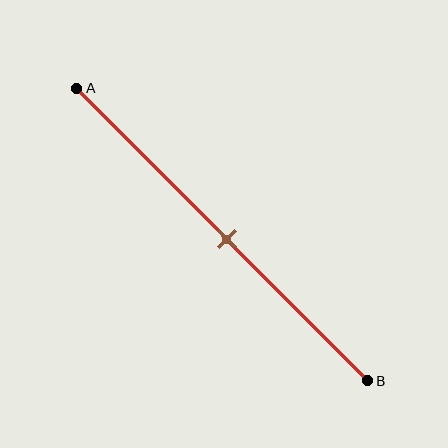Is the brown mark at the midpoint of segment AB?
Yes, the mark is approximately at the midpoint.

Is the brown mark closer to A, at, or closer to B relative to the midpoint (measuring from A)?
The brown mark is approximately at the midpoint of segment AB.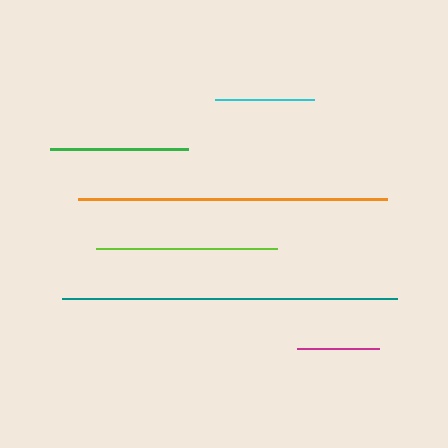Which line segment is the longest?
The teal line is the longest at approximately 335 pixels.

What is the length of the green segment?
The green segment is approximately 138 pixels long.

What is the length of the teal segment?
The teal segment is approximately 335 pixels long.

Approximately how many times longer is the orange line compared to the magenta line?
The orange line is approximately 3.7 times the length of the magenta line.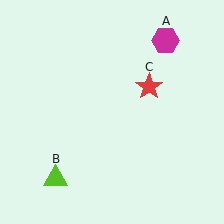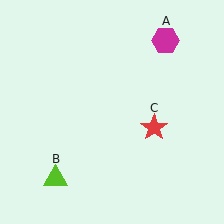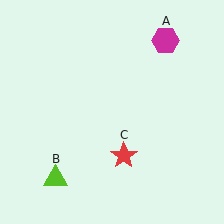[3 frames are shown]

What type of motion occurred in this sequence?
The red star (object C) rotated clockwise around the center of the scene.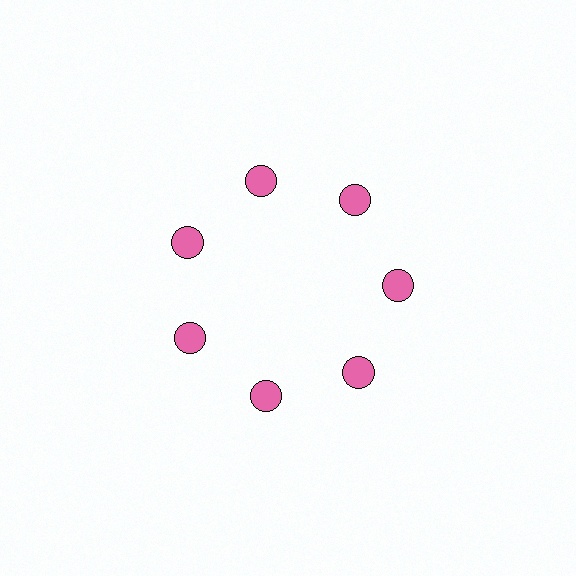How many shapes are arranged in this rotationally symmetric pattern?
There are 7 shapes, arranged in 7 groups of 1.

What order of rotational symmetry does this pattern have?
This pattern has 7-fold rotational symmetry.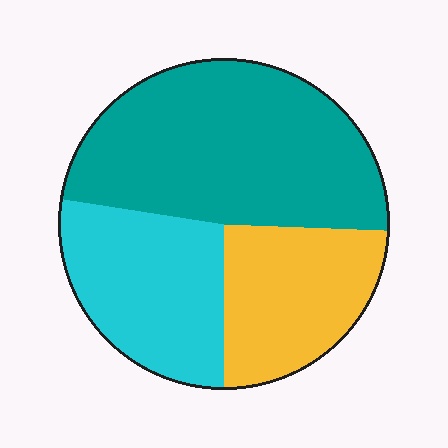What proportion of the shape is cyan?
Cyan takes up about one quarter (1/4) of the shape.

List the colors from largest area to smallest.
From largest to smallest: teal, cyan, yellow.